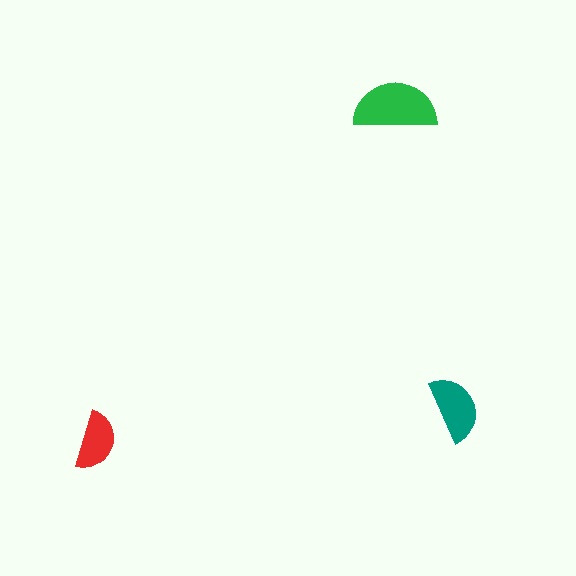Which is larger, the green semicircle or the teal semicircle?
The green one.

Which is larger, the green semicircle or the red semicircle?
The green one.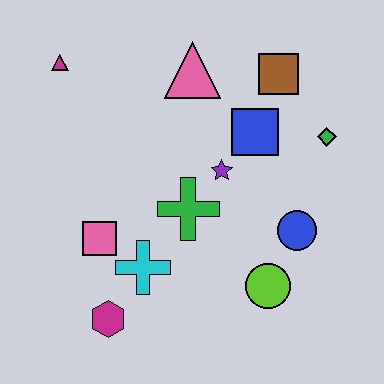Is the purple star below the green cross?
No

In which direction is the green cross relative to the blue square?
The green cross is below the blue square.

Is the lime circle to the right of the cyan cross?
Yes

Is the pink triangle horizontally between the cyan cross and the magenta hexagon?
No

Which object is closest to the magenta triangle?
The pink triangle is closest to the magenta triangle.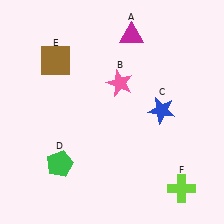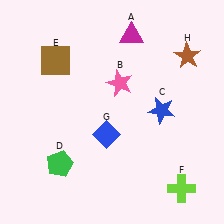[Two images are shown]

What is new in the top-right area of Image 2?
A brown star (H) was added in the top-right area of Image 2.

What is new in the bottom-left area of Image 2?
A blue diamond (G) was added in the bottom-left area of Image 2.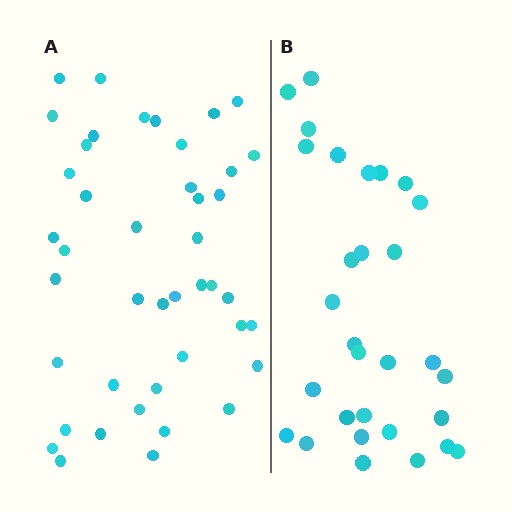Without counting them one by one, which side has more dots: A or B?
Region A (the left region) has more dots.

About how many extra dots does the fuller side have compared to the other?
Region A has approximately 15 more dots than region B.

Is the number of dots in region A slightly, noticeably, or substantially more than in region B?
Region A has noticeably more, but not dramatically so. The ratio is roughly 1.4 to 1.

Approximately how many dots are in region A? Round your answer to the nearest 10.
About 40 dots. (The exact count is 43, which rounds to 40.)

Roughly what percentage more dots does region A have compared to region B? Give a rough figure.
About 45% more.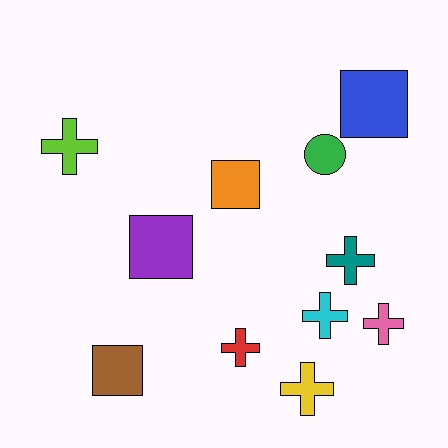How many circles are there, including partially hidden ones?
There is 1 circle.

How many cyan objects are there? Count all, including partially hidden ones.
There is 1 cyan object.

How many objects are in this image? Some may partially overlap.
There are 11 objects.